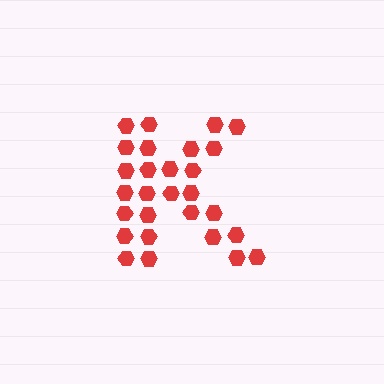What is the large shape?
The large shape is the letter K.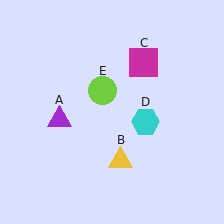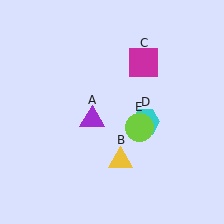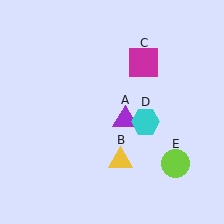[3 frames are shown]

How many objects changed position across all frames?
2 objects changed position: purple triangle (object A), lime circle (object E).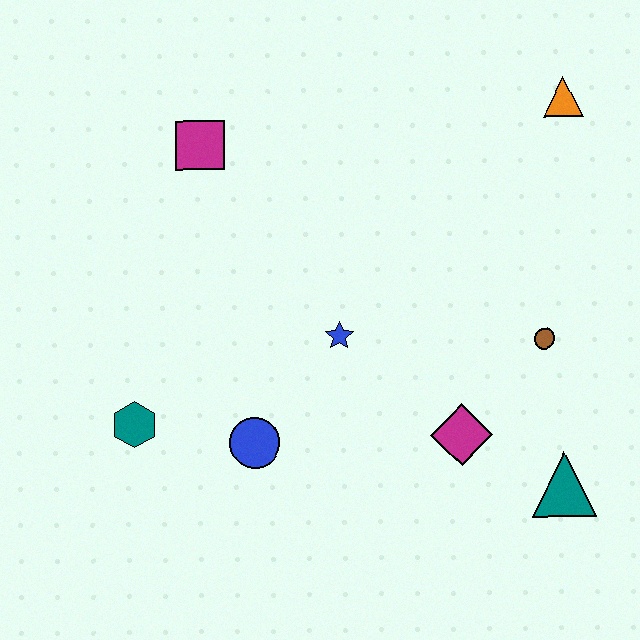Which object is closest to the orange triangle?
The brown circle is closest to the orange triangle.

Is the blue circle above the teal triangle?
Yes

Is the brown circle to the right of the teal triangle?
No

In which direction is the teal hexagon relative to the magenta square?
The teal hexagon is below the magenta square.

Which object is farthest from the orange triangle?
The teal hexagon is farthest from the orange triangle.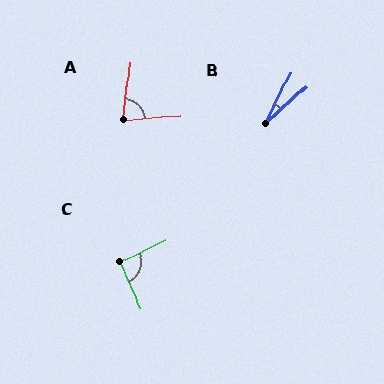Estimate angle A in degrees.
Approximately 78 degrees.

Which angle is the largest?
C, at approximately 91 degrees.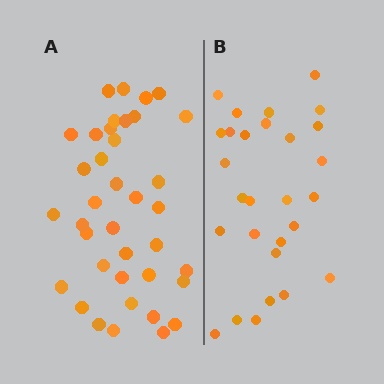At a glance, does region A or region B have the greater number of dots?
Region A (the left region) has more dots.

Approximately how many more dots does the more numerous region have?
Region A has roughly 10 or so more dots than region B.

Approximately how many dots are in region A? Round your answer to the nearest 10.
About 40 dots. (The exact count is 38, which rounds to 40.)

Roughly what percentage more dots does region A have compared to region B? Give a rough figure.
About 35% more.